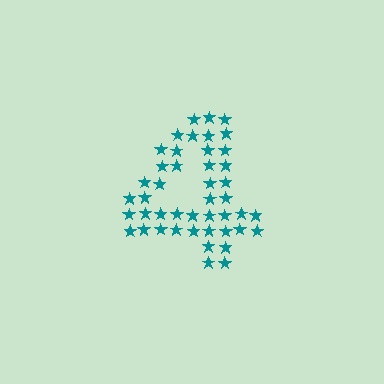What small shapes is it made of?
It is made of small stars.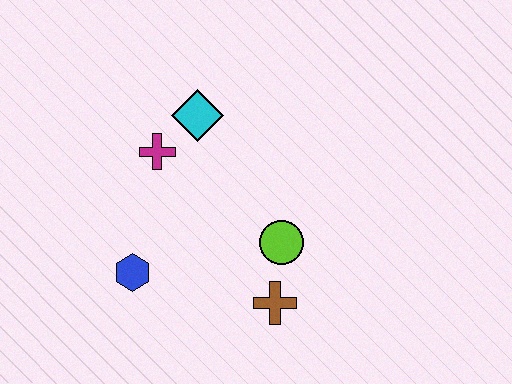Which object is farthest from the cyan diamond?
The brown cross is farthest from the cyan diamond.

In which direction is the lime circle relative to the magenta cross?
The lime circle is to the right of the magenta cross.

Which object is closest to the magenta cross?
The cyan diamond is closest to the magenta cross.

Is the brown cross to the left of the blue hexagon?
No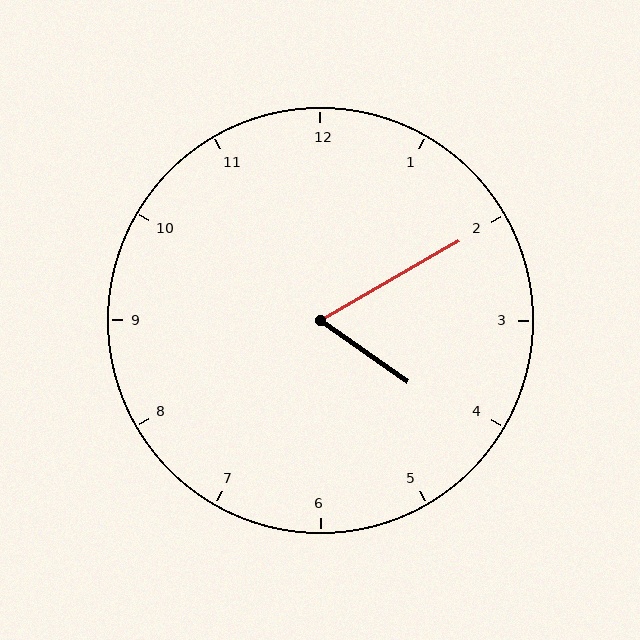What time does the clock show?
4:10.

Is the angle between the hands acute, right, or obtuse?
It is acute.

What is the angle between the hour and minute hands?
Approximately 65 degrees.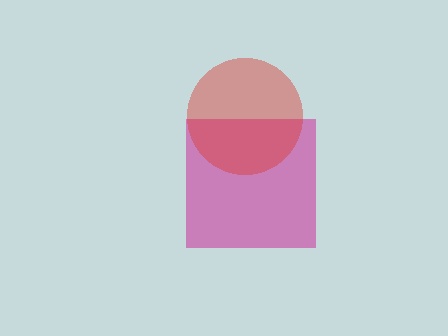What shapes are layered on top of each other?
The layered shapes are: a magenta square, a red circle.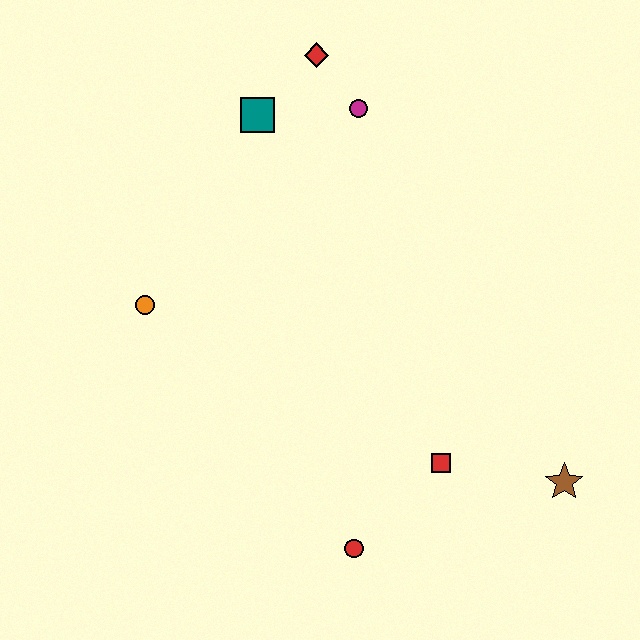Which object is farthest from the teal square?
The brown star is farthest from the teal square.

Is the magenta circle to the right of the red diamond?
Yes